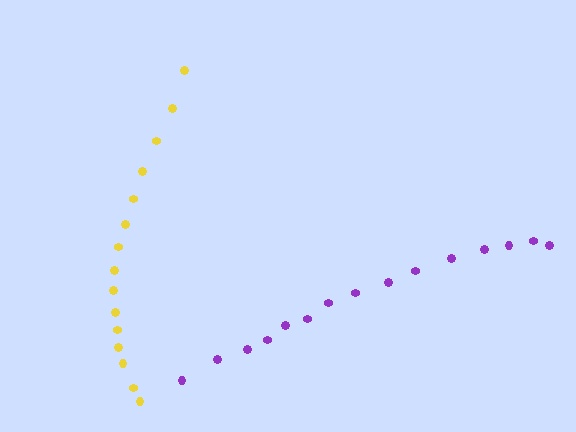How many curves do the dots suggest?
There are 2 distinct paths.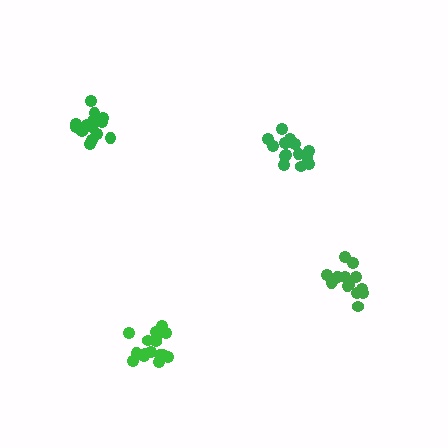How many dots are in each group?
Group 1: 16 dots, Group 2: 16 dots, Group 3: 15 dots, Group 4: 16 dots (63 total).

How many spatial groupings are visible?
There are 4 spatial groupings.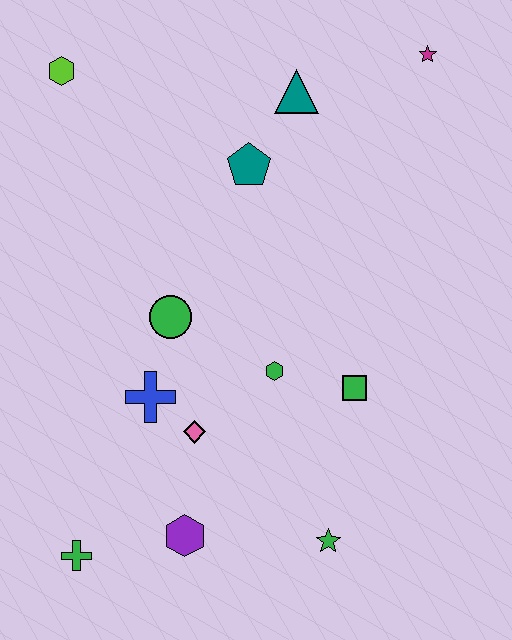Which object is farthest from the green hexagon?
The lime hexagon is farthest from the green hexagon.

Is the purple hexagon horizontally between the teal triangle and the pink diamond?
No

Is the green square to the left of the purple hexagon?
No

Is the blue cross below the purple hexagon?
No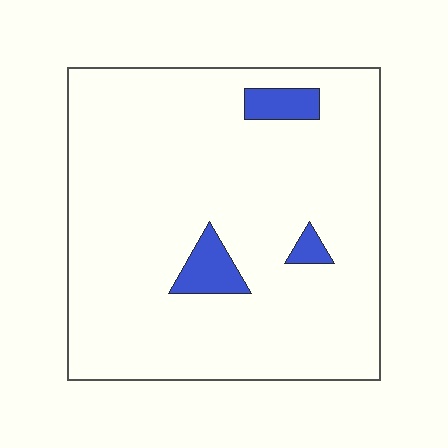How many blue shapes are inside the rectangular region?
3.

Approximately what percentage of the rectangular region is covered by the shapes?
Approximately 5%.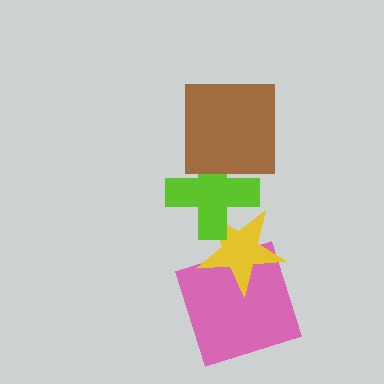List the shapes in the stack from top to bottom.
From top to bottom: the brown square, the lime cross, the yellow star, the pink square.